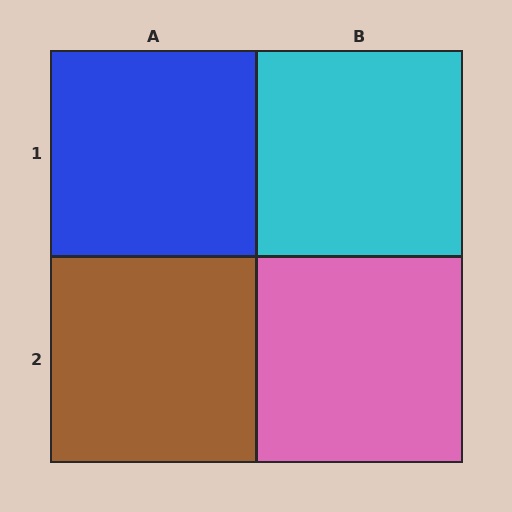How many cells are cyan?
1 cell is cyan.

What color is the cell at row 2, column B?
Pink.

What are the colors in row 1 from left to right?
Blue, cyan.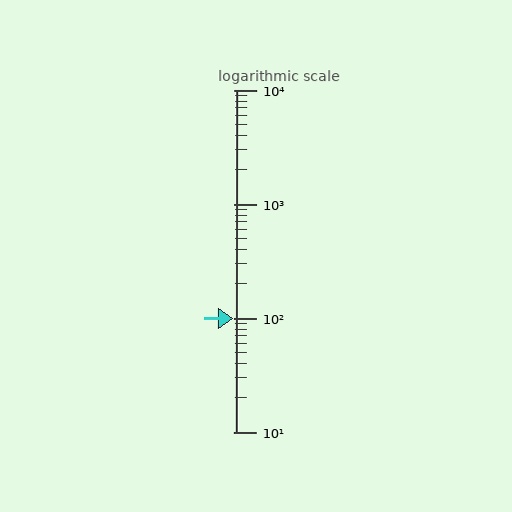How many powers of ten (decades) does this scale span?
The scale spans 3 decades, from 10 to 10000.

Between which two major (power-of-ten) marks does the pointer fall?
The pointer is between 100 and 1000.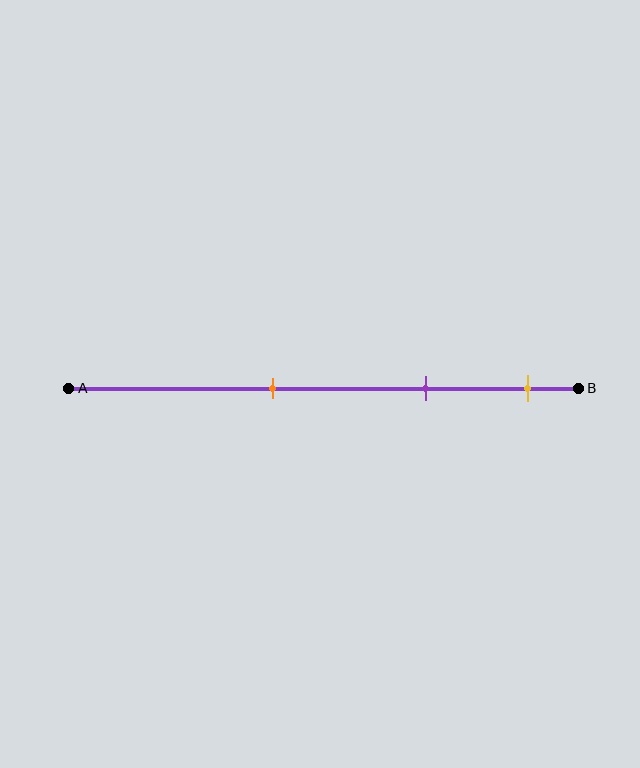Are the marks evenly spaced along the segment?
Yes, the marks are approximately evenly spaced.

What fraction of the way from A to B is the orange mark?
The orange mark is approximately 40% (0.4) of the way from A to B.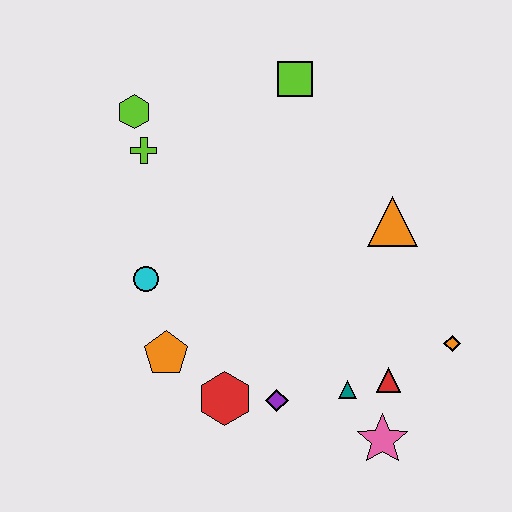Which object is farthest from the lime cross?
The pink star is farthest from the lime cross.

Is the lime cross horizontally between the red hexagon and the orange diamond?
No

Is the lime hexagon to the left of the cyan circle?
Yes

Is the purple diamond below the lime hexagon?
Yes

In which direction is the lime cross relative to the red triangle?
The lime cross is to the left of the red triangle.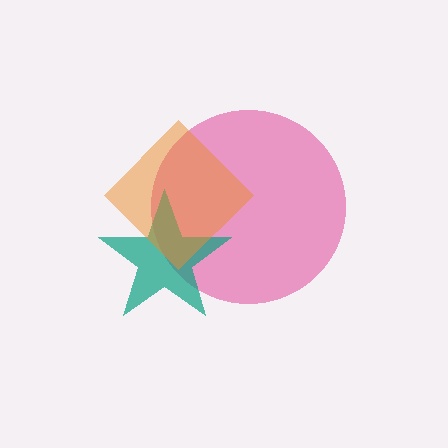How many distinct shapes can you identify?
There are 3 distinct shapes: a pink circle, a teal star, an orange diamond.